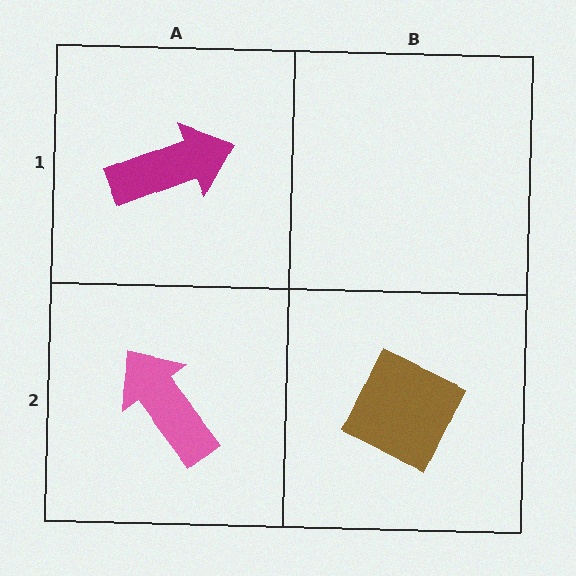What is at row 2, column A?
A pink arrow.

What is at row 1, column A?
A magenta arrow.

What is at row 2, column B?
A brown diamond.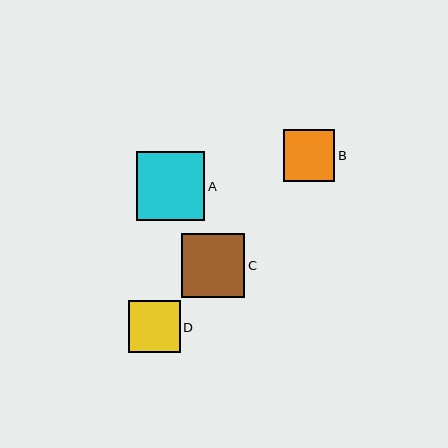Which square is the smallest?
Square B is the smallest with a size of approximately 51 pixels.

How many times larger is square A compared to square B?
Square A is approximately 1.3 times the size of square B.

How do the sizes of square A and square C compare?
Square A and square C are approximately the same size.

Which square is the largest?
Square A is the largest with a size of approximately 69 pixels.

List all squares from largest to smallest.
From largest to smallest: A, C, D, B.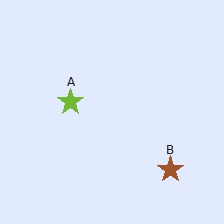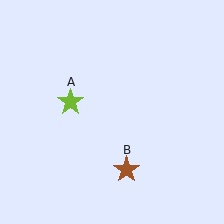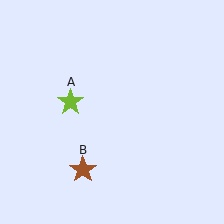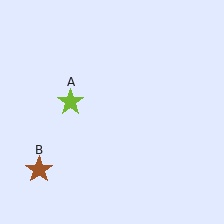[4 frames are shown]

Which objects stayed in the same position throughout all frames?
Lime star (object A) remained stationary.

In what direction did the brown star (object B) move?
The brown star (object B) moved left.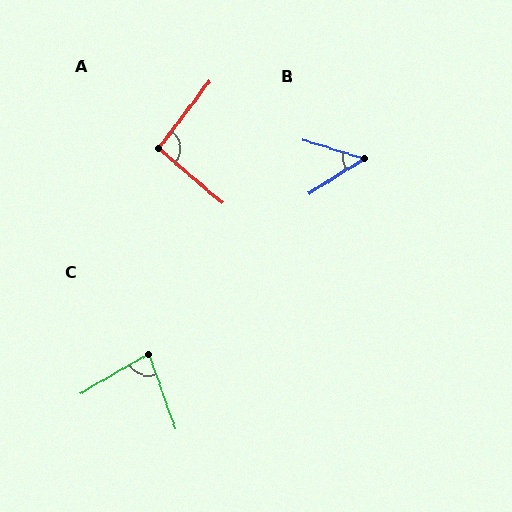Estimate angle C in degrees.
Approximately 79 degrees.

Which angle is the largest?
A, at approximately 94 degrees.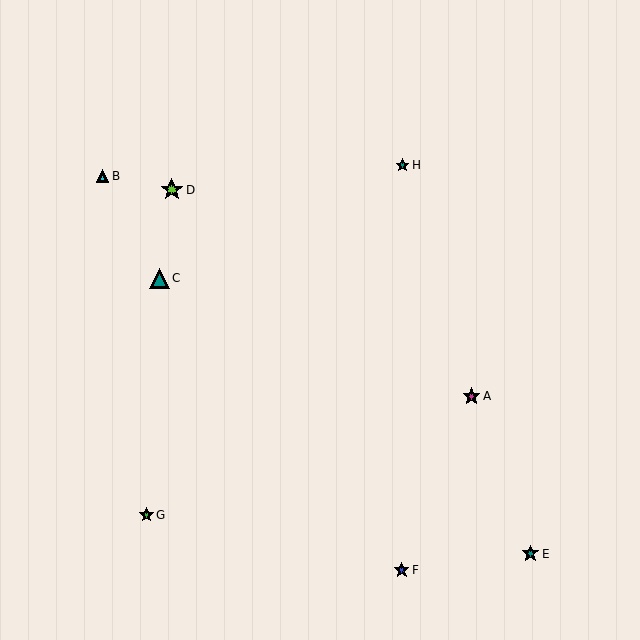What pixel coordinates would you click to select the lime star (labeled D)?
Click at (172, 190) to select the lime star D.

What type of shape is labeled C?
Shape C is a teal triangle.